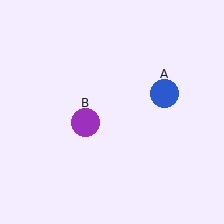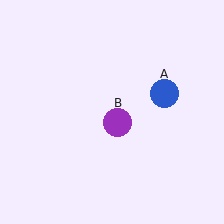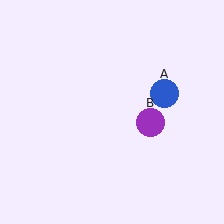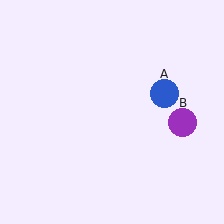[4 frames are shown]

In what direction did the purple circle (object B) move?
The purple circle (object B) moved right.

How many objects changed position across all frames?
1 object changed position: purple circle (object B).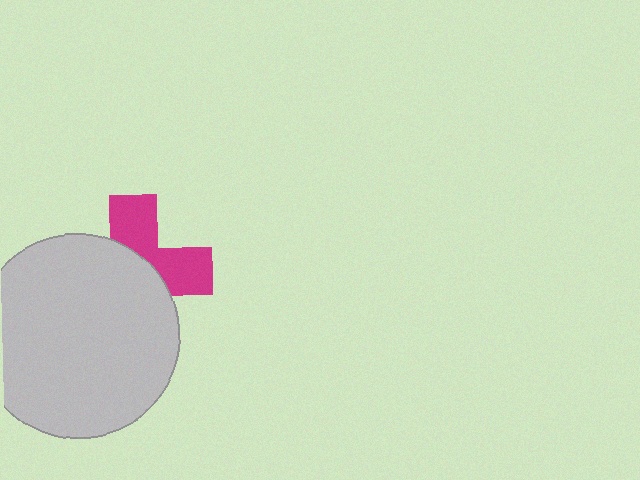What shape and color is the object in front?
The object in front is a light gray circle.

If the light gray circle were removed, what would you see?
You would see the complete magenta cross.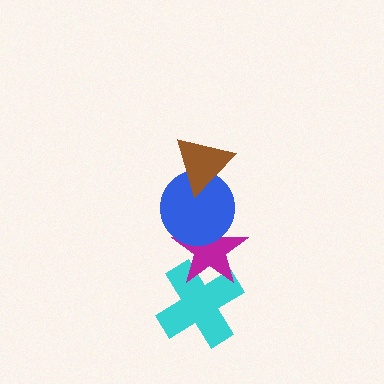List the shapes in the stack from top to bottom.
From top to bottom: the brown triangle, the blue circle, the magenta star, the cyan cross.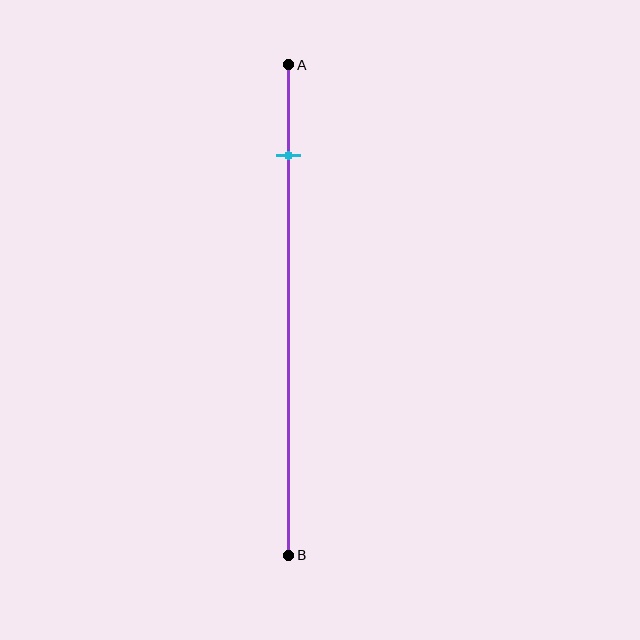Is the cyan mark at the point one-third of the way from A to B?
No, the mark is at about 20% from A, not at the 33% one-third point.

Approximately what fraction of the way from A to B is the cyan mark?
The cyan mark is approximately 20% of the way from A to B.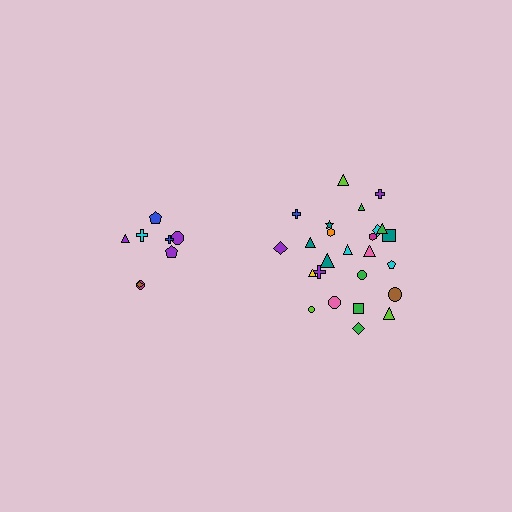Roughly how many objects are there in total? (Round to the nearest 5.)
Roughly 35 objects in total.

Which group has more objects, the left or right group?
The right group.